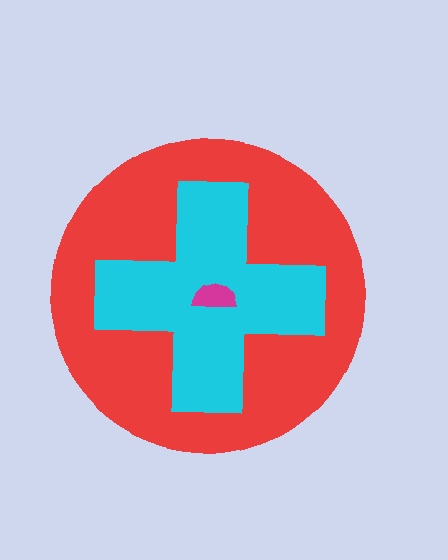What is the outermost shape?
The red circle.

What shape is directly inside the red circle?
The cyan cross.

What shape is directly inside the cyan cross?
The magenta semicircle.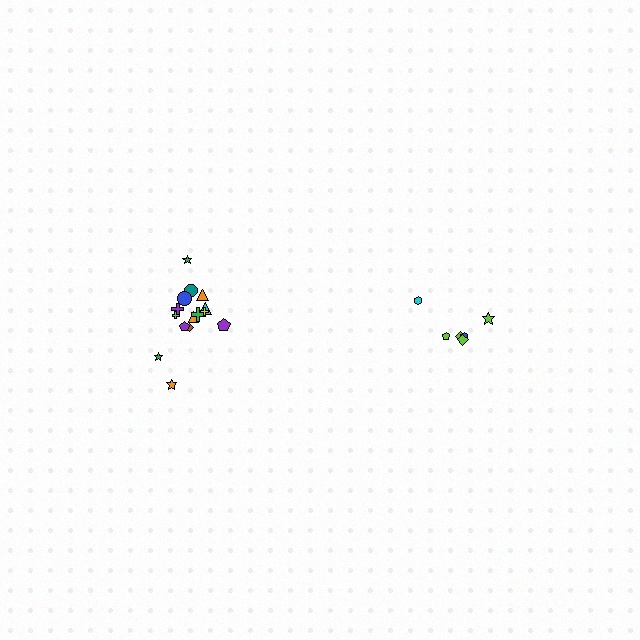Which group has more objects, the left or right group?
The left group.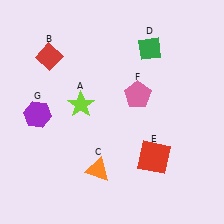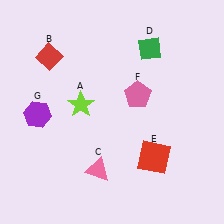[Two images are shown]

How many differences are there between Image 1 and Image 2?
There is 1 difference between the two images.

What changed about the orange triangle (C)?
In Image 1, C is orange. In Image 2, it changed to pink.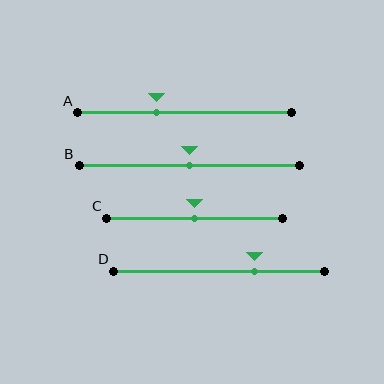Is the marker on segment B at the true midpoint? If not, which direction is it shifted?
Yes, the marker on segment B is at the true midpoint.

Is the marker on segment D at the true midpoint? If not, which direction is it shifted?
No, the marker on segment D is shifted to the right by about 17% of the segment length.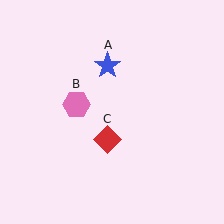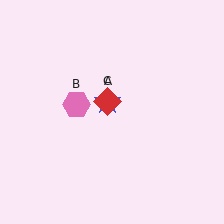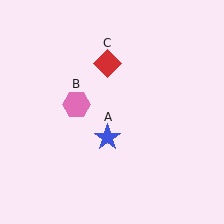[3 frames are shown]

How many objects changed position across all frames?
2 objects changed position: blue star (object A), red diamond (object C).